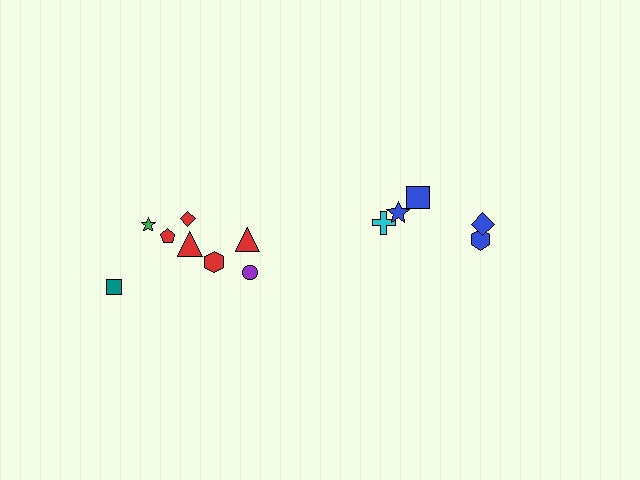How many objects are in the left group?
There are 8 objects.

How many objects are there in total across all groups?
There are 13 objects.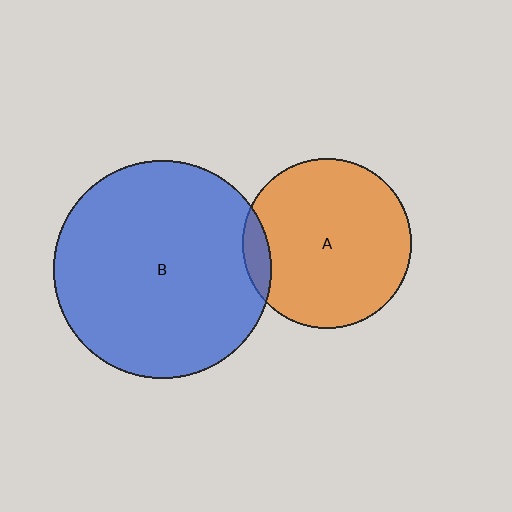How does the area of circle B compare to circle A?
Approximately 1.7 times.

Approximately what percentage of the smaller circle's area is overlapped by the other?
Approximately 10%.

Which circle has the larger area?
Circle B (blue).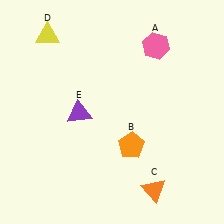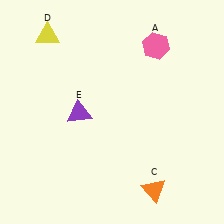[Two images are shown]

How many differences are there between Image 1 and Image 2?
There is 1 difference between the two images.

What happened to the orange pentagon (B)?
The orange pentagon (B) was removed in Image 2. It was in the bottom-right area of Image 1.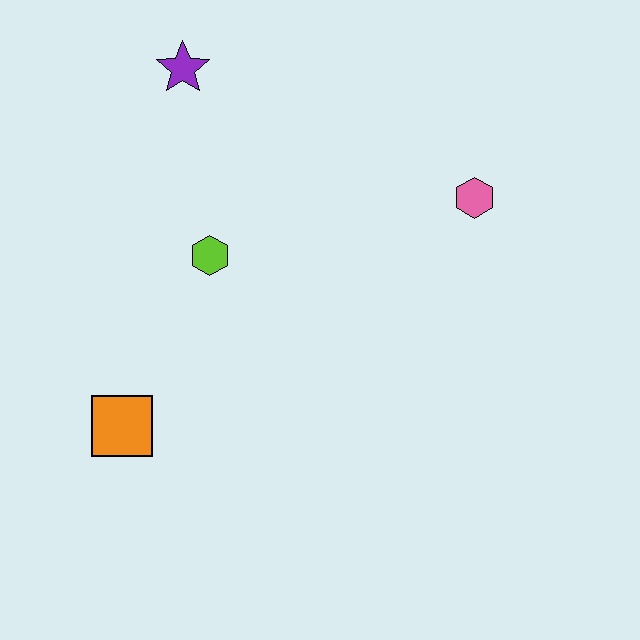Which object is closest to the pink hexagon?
The lime hexagon is closest to the pink hexagon.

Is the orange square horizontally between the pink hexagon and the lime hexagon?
No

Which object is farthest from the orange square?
The pink hexagon is farthest from the orange square.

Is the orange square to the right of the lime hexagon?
No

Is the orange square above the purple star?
No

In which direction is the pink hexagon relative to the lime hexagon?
The pink hexagon is to the right of the lime hexagon.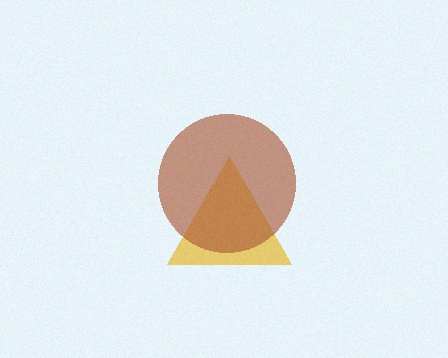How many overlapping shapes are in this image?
There are 2 overlapping shapes in the image.